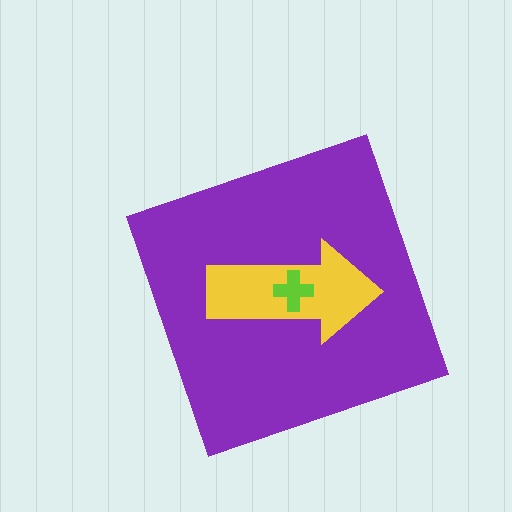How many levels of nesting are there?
3.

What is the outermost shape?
The purple diamond.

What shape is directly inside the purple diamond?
The yellow arrow.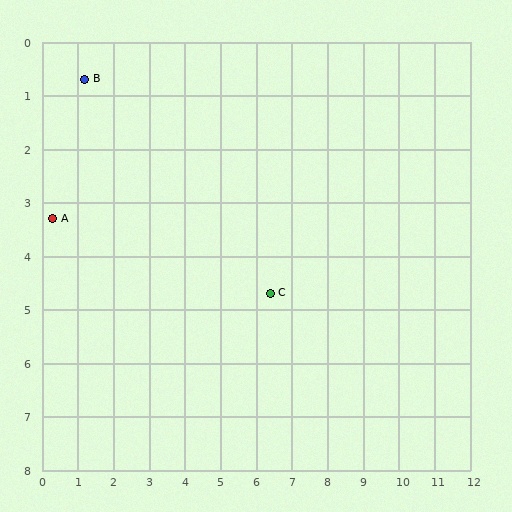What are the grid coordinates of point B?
Point B is at approximately (1.2, 0.7).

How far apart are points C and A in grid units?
Points C and A are about 6.3 grid units apart.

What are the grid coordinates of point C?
Point C is at approximately (6.4, 4.7).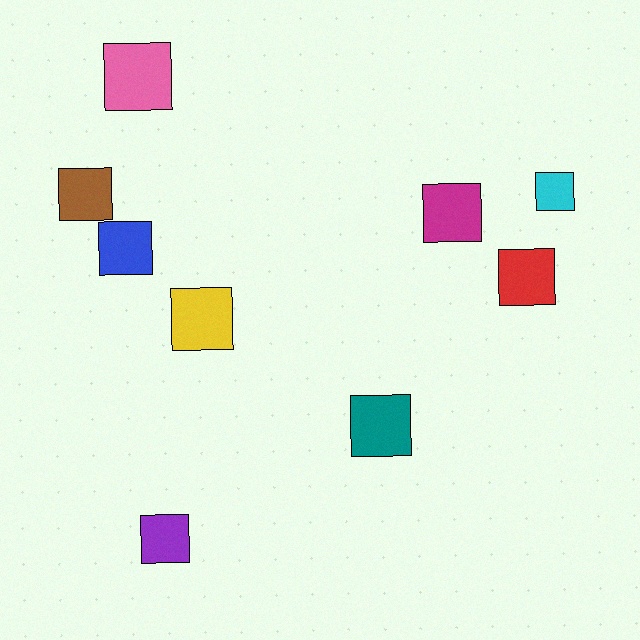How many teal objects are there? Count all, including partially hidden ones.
There is 1 teal object.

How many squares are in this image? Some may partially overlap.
There are 9 squares.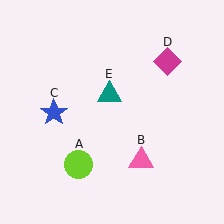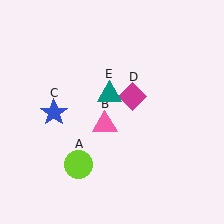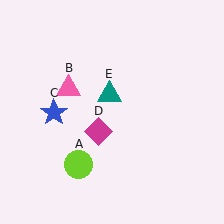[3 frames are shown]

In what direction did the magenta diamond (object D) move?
The magenta diamond (object D) moved down and to the left.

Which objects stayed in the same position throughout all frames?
Lime circle (object A) and blue star (object C) and teal triangle (object E) remained stationary.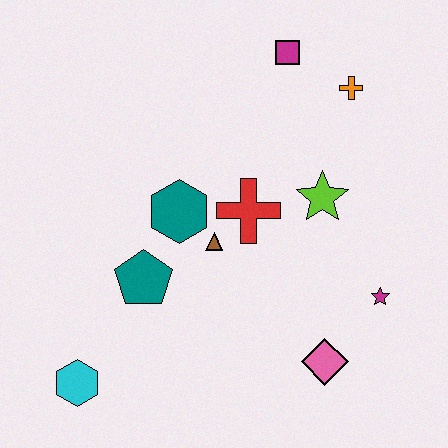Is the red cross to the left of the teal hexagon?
No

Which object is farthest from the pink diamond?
The magenta square is farthest from the pink diamond.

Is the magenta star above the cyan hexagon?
Yes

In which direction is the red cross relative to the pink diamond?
The red cross is above the pink diamond.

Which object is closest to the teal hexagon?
The brown triangle is closest to the teal hexagon.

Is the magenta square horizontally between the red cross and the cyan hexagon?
No